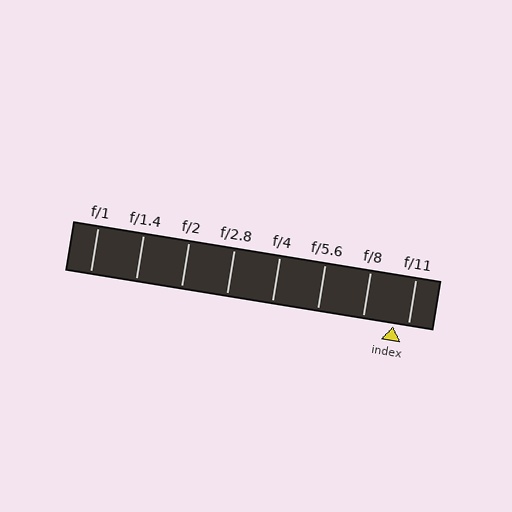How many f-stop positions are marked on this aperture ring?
There are 8 f-stop positions marked.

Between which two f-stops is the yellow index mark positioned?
The index mark is between f/8 and f/11.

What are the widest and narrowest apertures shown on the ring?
The widest aperture shown is f/1 and the narrowest is f/11.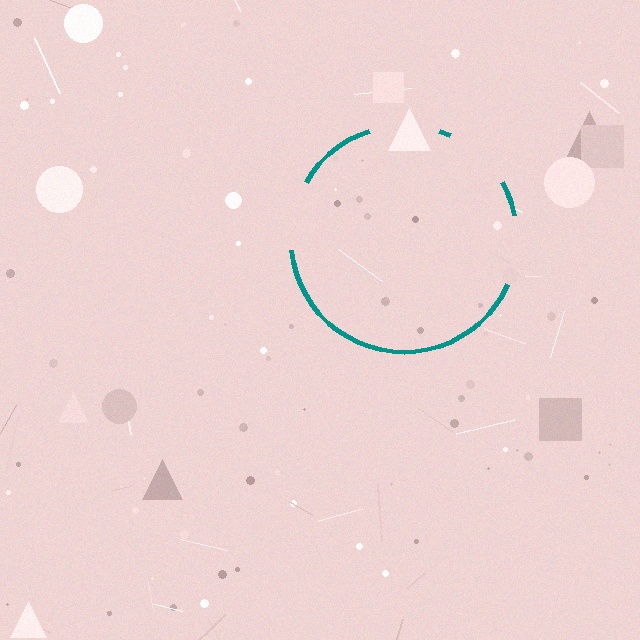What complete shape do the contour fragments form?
The contour fragments form a circle.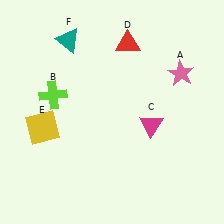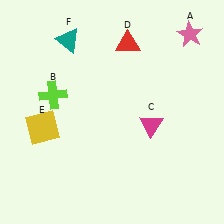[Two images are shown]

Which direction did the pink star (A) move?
The pink star (A) moved up.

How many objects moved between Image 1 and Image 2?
1 object moved between the two images.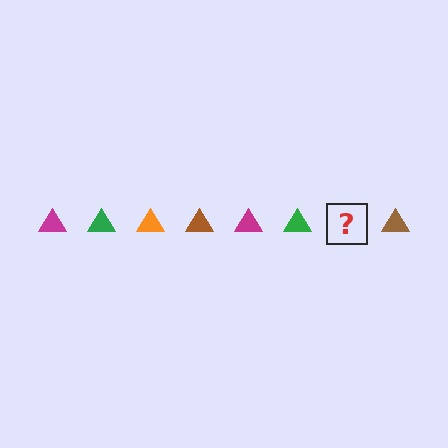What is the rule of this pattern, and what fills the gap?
The rule is that the pattern cycles through magenta, green, orange, brown triangles. The gap should be filled with an orange triangle.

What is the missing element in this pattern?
The missing element is an orange triangle.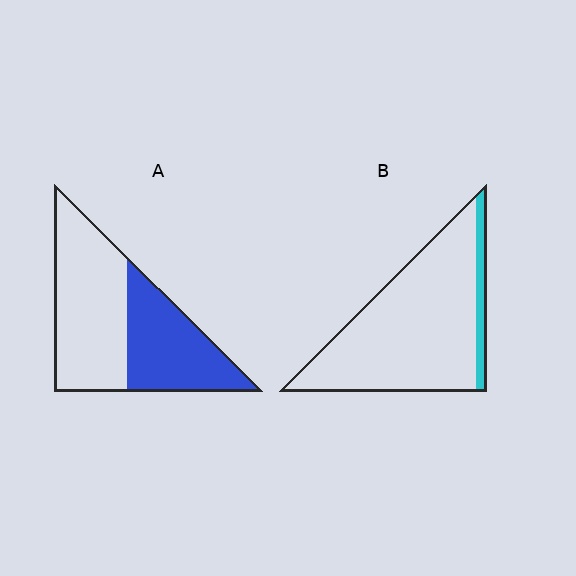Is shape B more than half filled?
No.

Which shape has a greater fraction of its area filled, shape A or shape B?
Shape A.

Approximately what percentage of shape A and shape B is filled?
A is approximately 45% and B is approximately 10%.